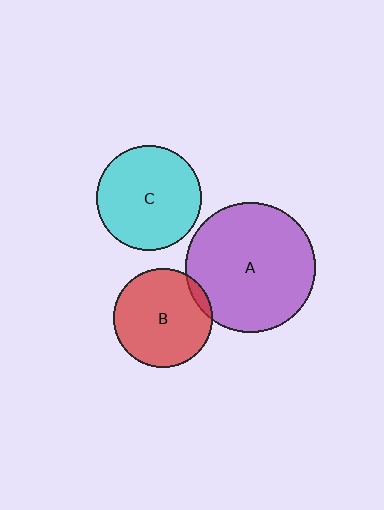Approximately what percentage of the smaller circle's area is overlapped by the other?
Approximately 5%.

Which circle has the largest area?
Circle A (purple).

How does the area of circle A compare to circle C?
Approximately 1.5 times.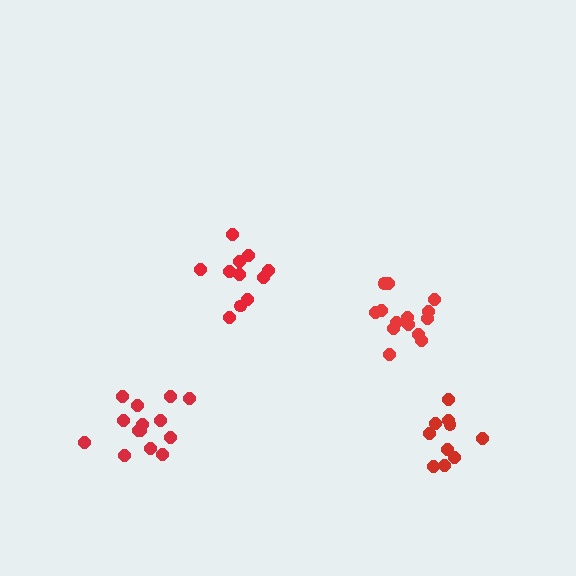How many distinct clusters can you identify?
There are 4 distinct clusters.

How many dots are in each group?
Group 1: 11 dots, Group 2: 14 dots, Group 3: 14 dots, Group 4: 10 dots (49 total).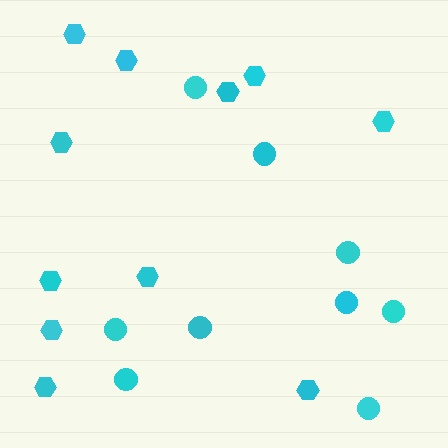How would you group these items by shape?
There are 2 groups: one group of hexagons (11) and one group of circles (9).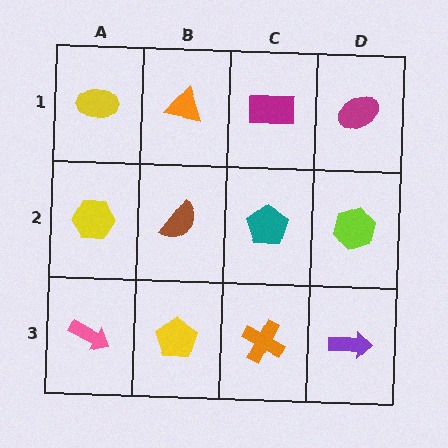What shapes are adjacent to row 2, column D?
A magenta ellipse (row 1, column D), a purple arrow (row 3, column D), a teal pentagon (row 2, column C).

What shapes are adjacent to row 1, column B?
A brown semicircle (row 2, column B), a yellow ellipse (row 1, column A), a magenta rectangle (row 1, column C).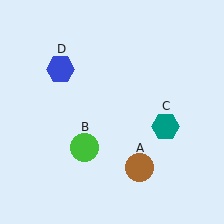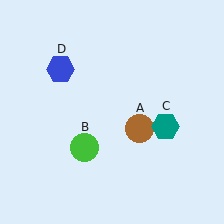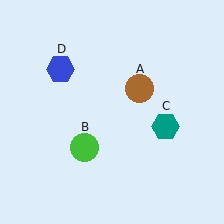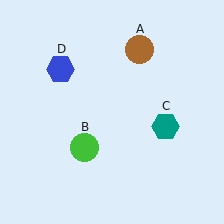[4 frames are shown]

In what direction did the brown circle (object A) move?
The brown circle (object A) moved up.